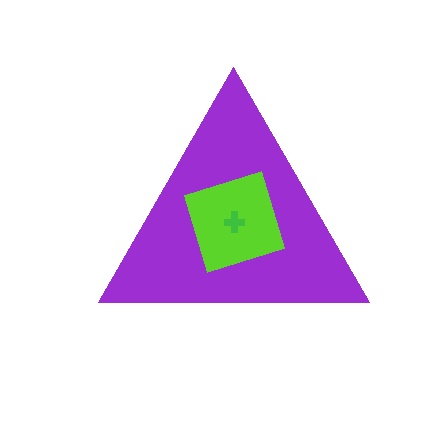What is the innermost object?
The green cross.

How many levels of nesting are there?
3.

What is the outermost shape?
The purple triangle.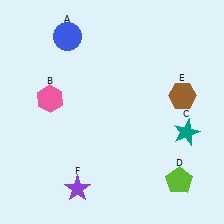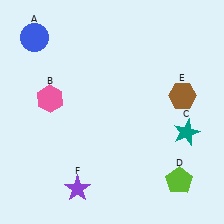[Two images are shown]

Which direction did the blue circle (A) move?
The blue circle (A) moved left.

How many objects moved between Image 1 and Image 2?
1 object moved between the two images.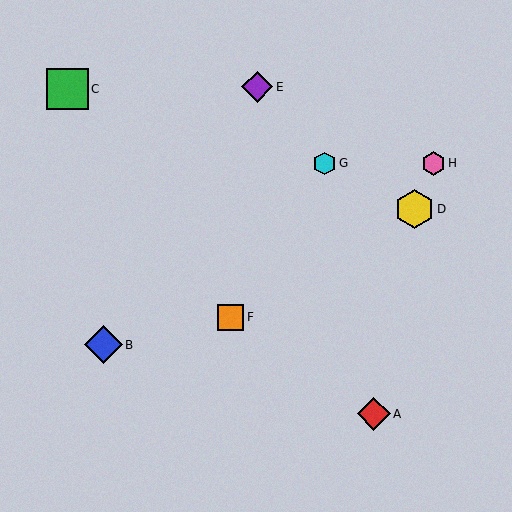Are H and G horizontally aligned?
Yes, both are at y≈163.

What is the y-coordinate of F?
Object F is at y≈317.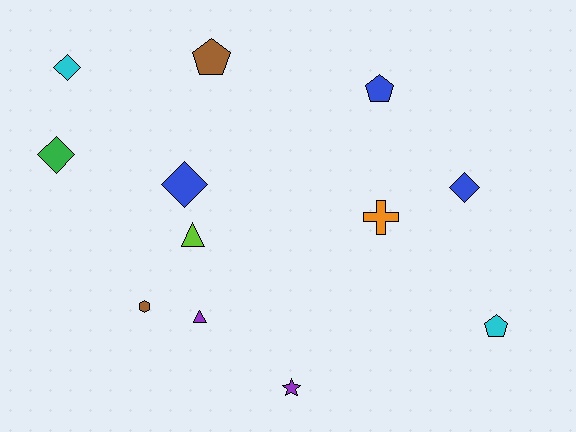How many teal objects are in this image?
There are no teal objects.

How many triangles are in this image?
There are 2 triangles.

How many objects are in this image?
There are 12 objects.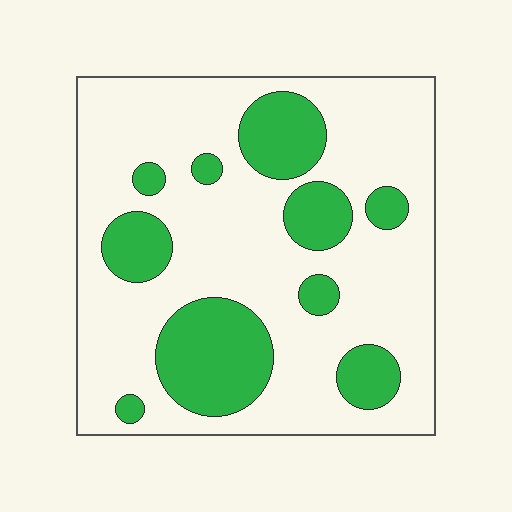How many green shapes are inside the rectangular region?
10.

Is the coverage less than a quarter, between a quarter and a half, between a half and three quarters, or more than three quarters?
Between a quarter and a half.